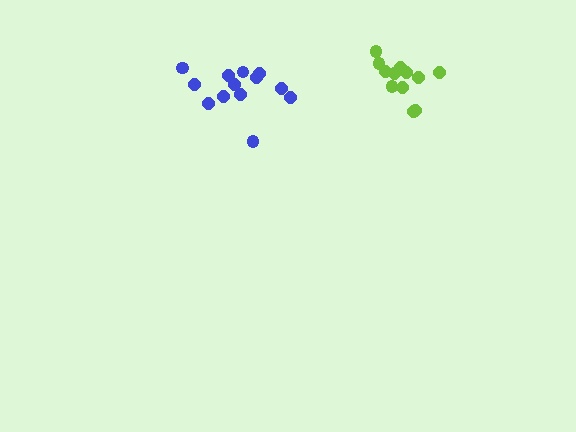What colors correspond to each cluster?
The clusters are colored: lime, blue.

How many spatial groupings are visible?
There are 2 spatial groupings.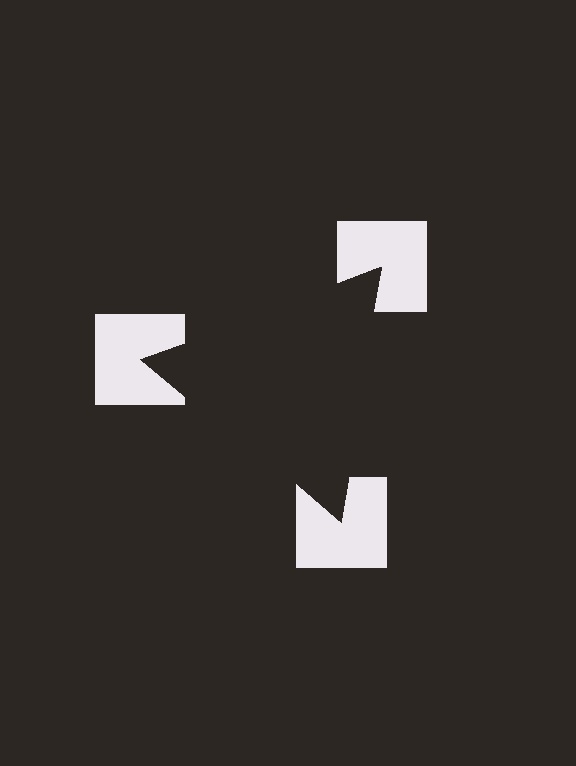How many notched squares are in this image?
There are 3 — one at each vertex of the illusory triangle.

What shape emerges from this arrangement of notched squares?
An illusory triangle — its edges are inferred from the aligned wedge cuts in the notched squares, not physically drawn.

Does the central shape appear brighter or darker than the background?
It typically appears slightly darker than the background, even though no actual brightness change is drawn.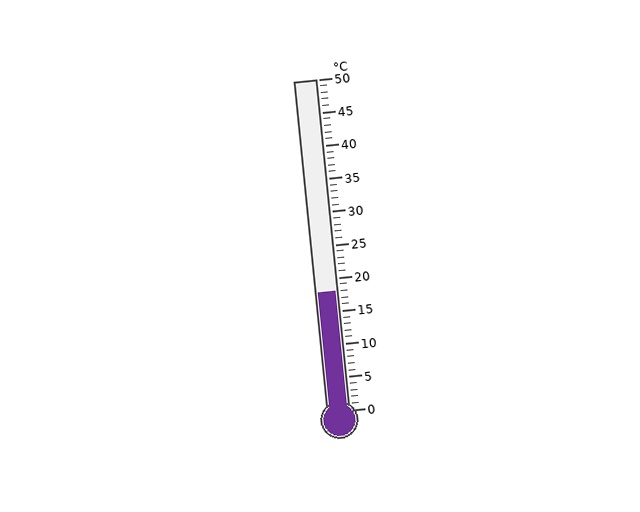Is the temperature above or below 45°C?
The temperature is below 45°C.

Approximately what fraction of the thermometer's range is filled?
The thermometer is filled to approximately 35% of its range.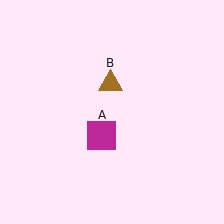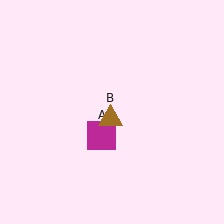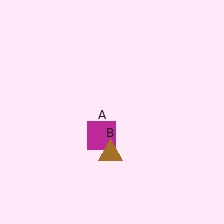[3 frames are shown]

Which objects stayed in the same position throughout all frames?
Magenta square (object A) remained stationary.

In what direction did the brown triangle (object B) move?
The brown triangle (object B) moved down.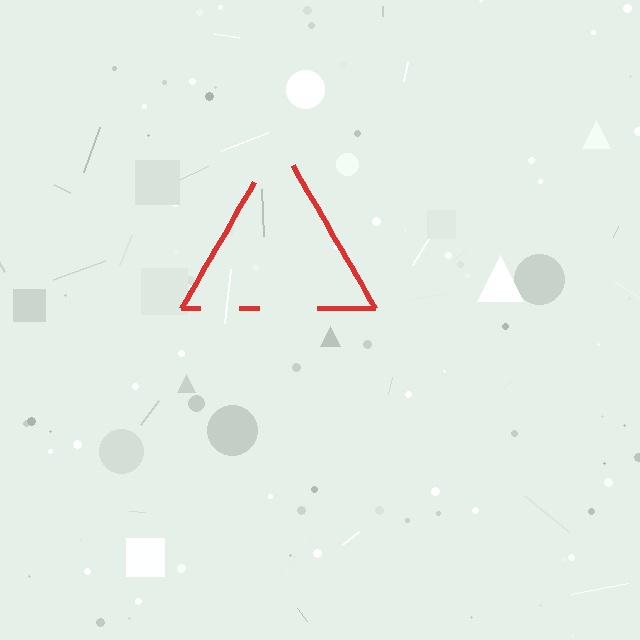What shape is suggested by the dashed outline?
The dashed outline suggests a triangle.